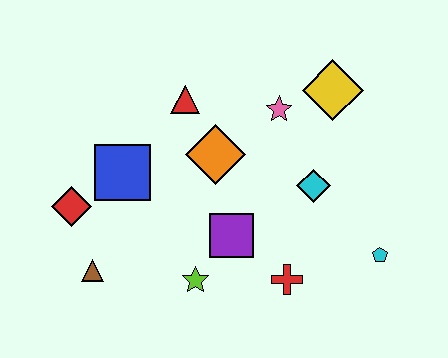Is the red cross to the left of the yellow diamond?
Yes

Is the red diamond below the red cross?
No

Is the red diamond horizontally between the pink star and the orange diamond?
No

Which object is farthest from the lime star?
The yellow diamond is farthest from the lime star.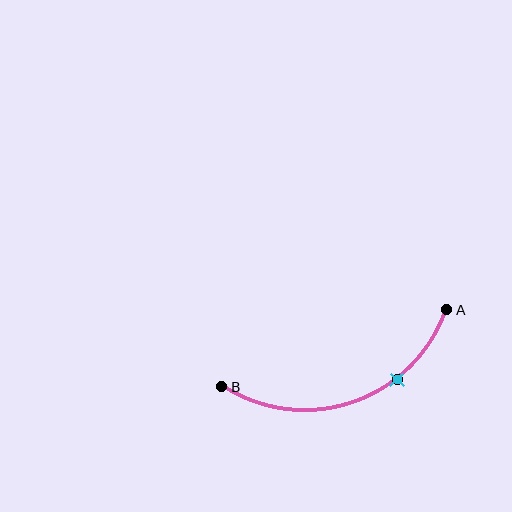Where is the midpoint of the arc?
The arc midpoint is the point on the curve farthest from the straight line joining A and B. It sits below that line.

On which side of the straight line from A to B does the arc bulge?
The arc bulges below the straight line connecting A and B.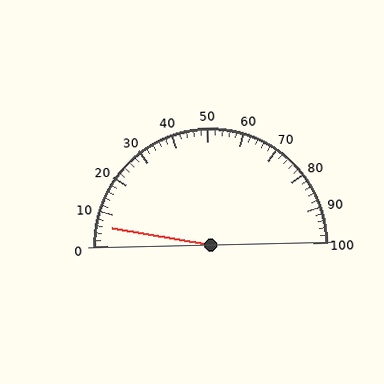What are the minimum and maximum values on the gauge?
The gauge ranges from 0 to 100.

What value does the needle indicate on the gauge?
The needle indicates approximately 6.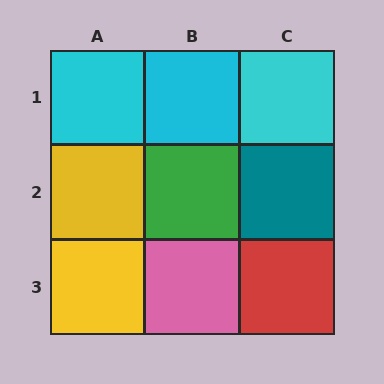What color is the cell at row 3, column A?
Yellow.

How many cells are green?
1 cell is green.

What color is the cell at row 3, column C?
Red.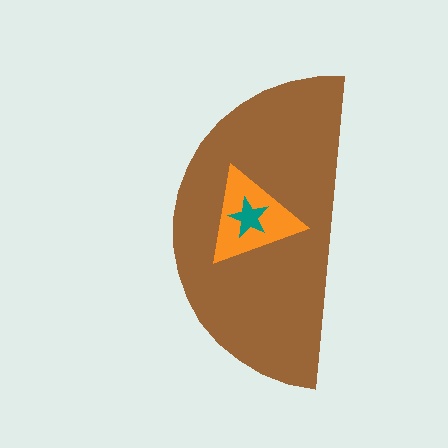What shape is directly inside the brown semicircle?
The orange triangle.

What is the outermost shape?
The brown semicircle.